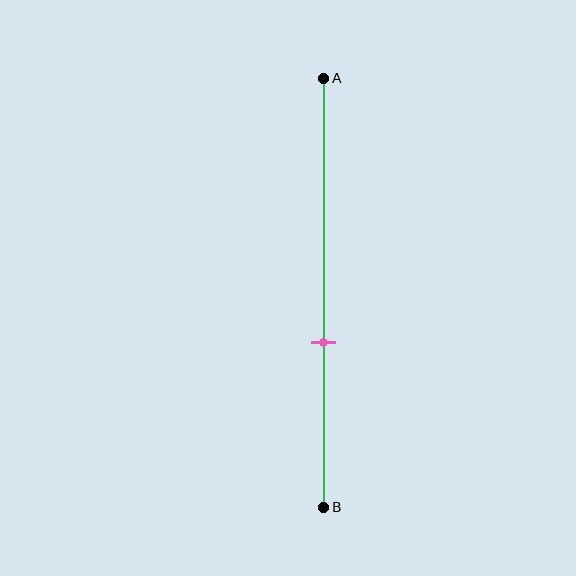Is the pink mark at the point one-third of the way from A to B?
No, the mark is at about 60% from A, not at the 33% one-third point.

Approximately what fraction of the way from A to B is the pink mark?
The pink mark is approximately 60% of the way from A to B.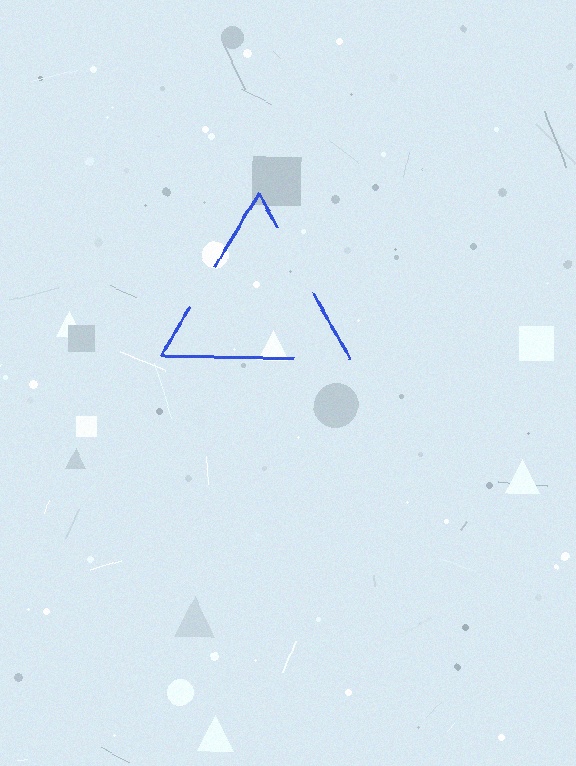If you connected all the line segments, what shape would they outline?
They would outline a triangle.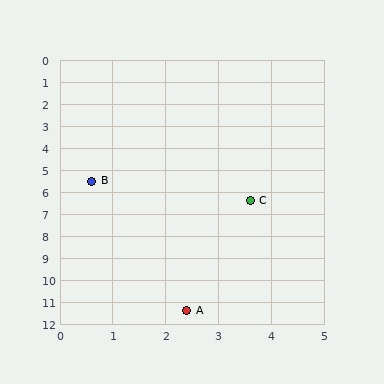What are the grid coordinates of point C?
Point C is at approximately (3.6, 6.4).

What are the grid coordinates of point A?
Point A is at approximately (2.4, 11.4).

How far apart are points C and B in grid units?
Points C and B are about 3.1 grid units apart.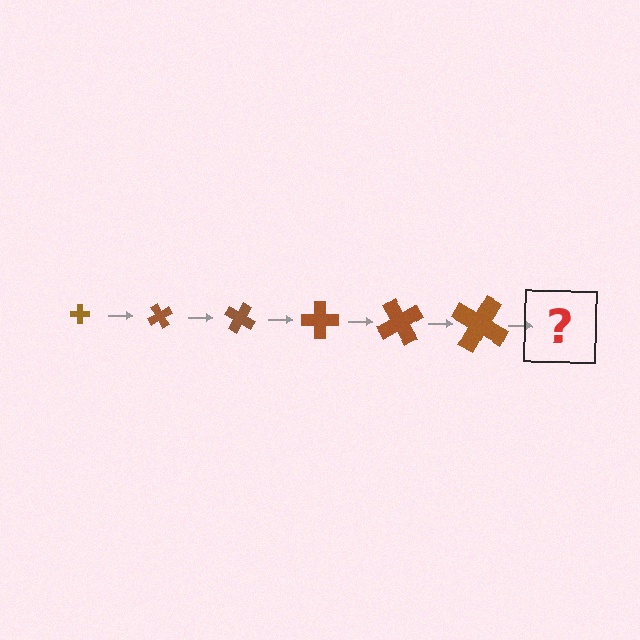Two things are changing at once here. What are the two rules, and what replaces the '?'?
The two rules are that the cross grows larger each step and it rotates 60 degrees each step. The '?' should be a cross, larger than the previous one and rotated 360 degrees from the start.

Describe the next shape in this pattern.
It should be a cross, larger than the previous one and rotated 360 degrees from the start.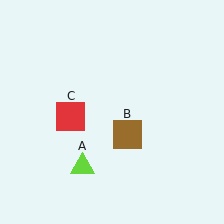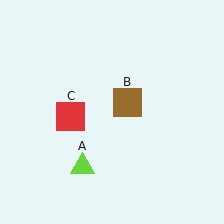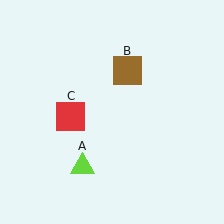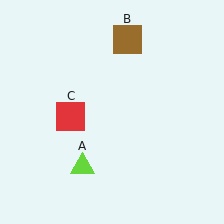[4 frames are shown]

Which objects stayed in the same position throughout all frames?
Lime triangle (object A) and red square (object C) remained stationary.